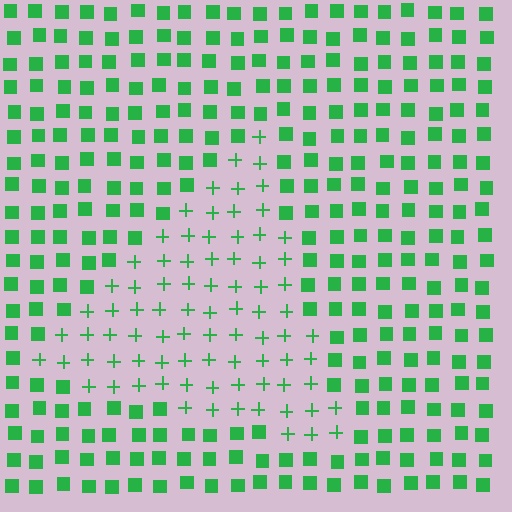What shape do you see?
I see a triangle.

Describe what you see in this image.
The image is filled with small green elements arranged in a uniform grid. A triangle-shaped region contains plus signs, while the surrounding area contains squares. The boundary is defined purely by the change in element shape.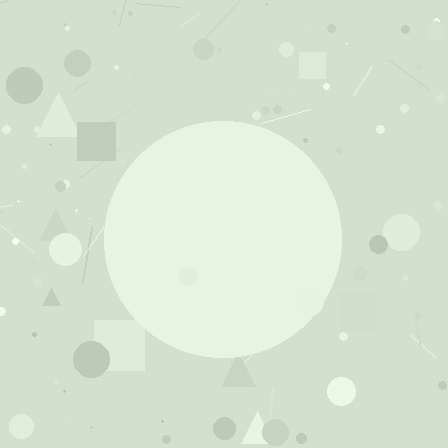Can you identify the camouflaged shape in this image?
The camouflaged shape is a circle.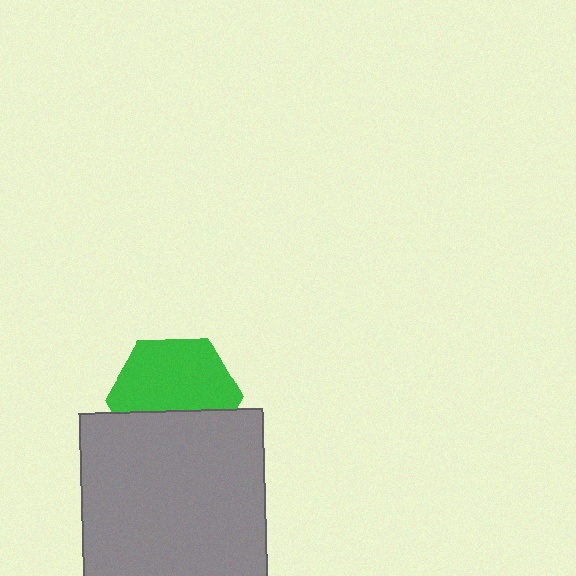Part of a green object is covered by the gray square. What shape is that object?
It is a hexagon.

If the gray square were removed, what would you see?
You would see the complete green hexagon.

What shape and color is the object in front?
The object in front is a gray square.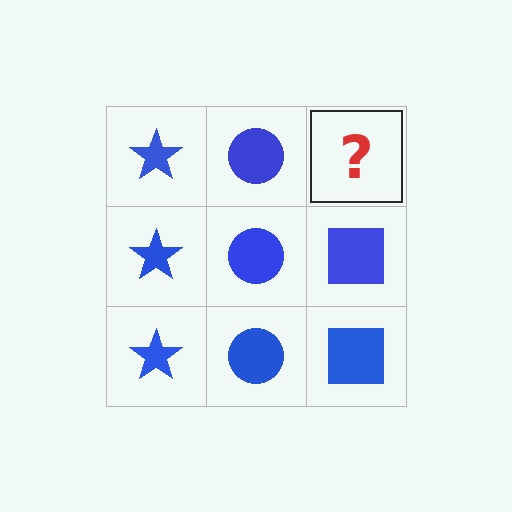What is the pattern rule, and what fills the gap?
The rule is that each column has a consistent shape. The gap should be filled with a blue square.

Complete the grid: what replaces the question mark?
The question mark should be replaced with a blue square.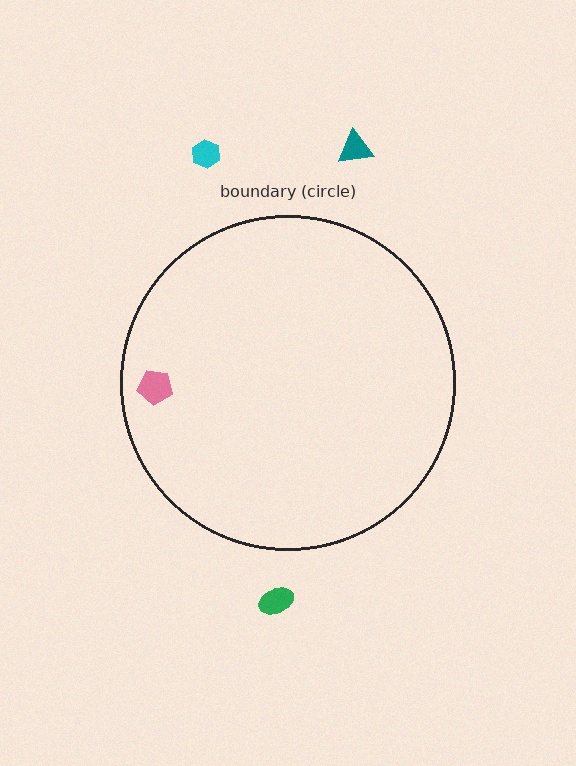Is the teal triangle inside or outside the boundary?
Outside.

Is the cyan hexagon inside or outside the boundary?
Outside.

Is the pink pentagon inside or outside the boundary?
Inside.